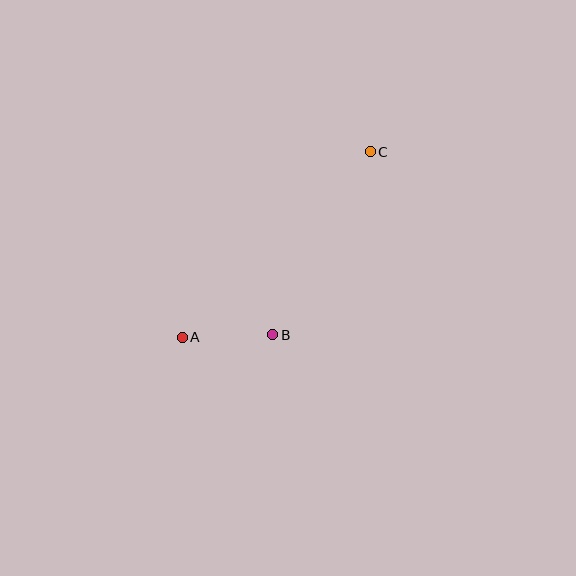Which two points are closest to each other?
Points A and B are closest to each other.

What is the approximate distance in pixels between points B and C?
The distance between B and C is approximately 207 pixels.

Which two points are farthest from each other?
Points A and C are farthest from each other.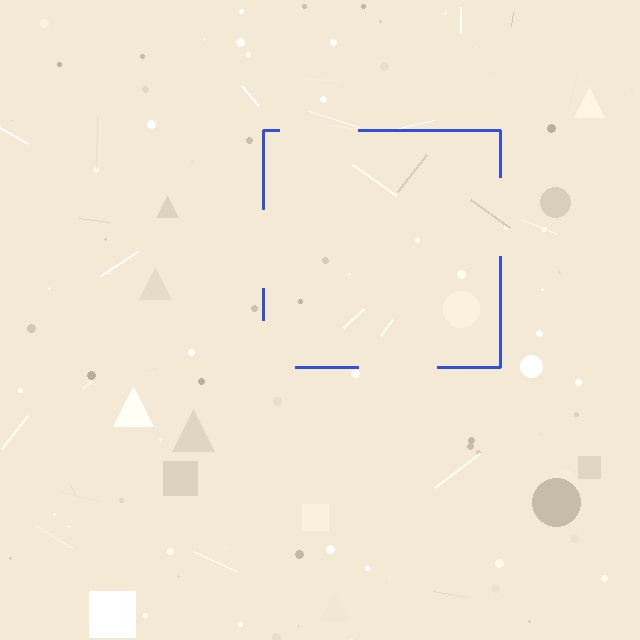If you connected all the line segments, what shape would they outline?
They would outline a square.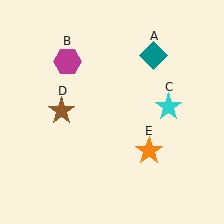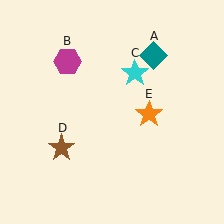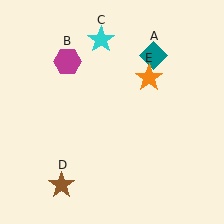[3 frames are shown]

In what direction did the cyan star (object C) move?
The cyan star (object C) moved up and to the left.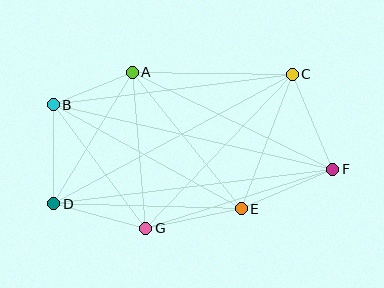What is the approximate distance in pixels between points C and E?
The distance between C and E is approximately 144 pixels.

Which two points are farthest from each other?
Points B and F are farthest from each other.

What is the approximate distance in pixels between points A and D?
The distance between A and D is approximately 153 pixels.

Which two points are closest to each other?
Points A and B are closest to each other.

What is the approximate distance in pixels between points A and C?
The distance between A and C is approximately 160 pixels.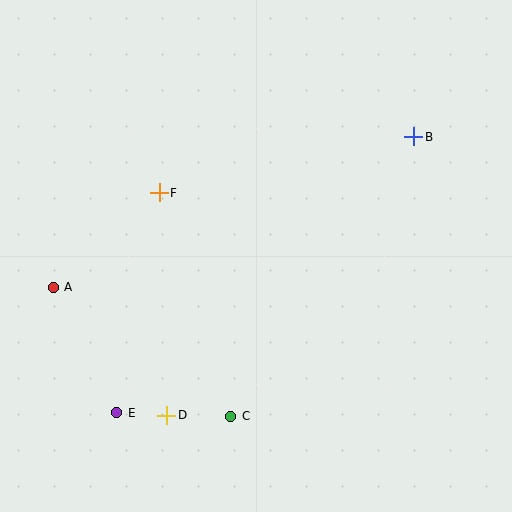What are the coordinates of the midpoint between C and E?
The midpoint between C and E is at (174, 414).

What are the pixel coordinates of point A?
Point A is at (53, 287).